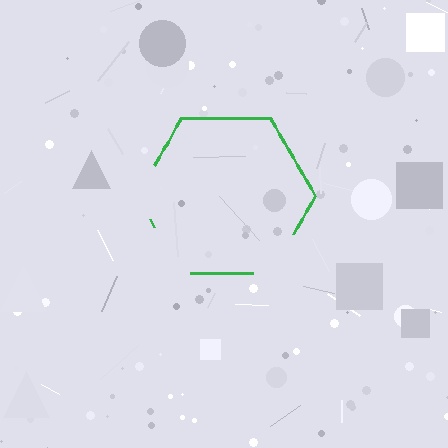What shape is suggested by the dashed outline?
The dashed outline suggests a hexagon.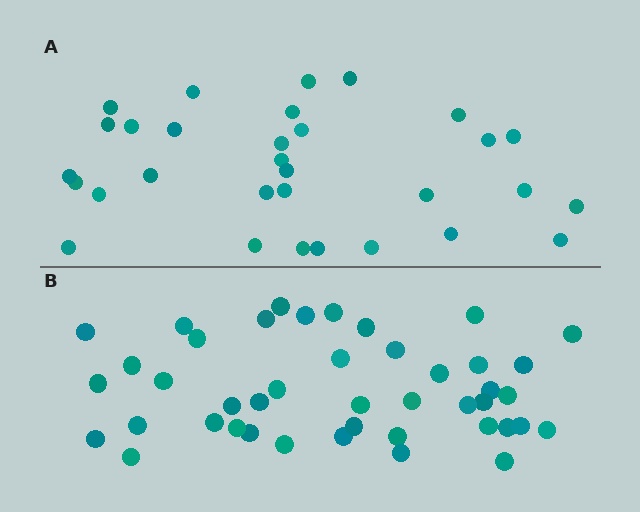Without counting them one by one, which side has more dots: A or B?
Region B (the bottom region) has more dots.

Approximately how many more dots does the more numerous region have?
Region B has roughly 12 or so more dots than region A.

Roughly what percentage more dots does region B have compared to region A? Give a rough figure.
About 40% more.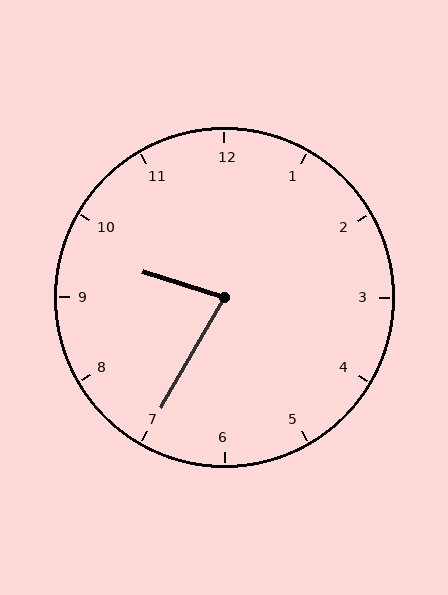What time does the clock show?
9:35.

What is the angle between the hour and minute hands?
Approximately 78 degrees.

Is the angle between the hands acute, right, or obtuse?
It is acute.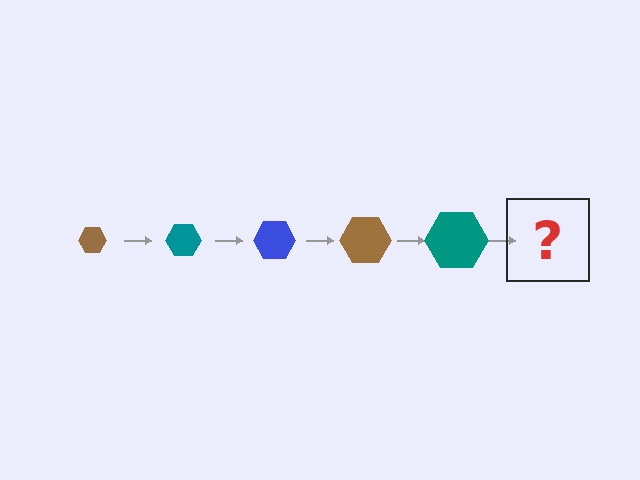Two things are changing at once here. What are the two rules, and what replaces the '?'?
The two rules are that the hexagon grows larger each step and the color cycles through brown, teal, and blue. The '?' should be a blue hexagon, larger than the previous one.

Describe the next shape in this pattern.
It should be a blue hexagon, larger than the previous one.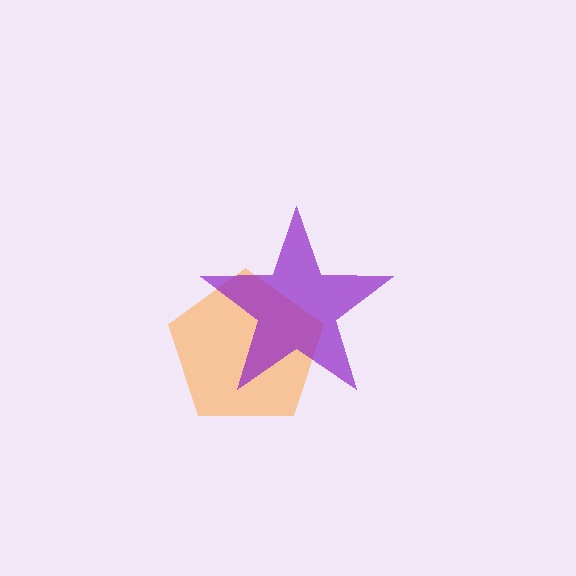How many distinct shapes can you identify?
There are 2 distinct shapes: an orange pentagon, a purple star.